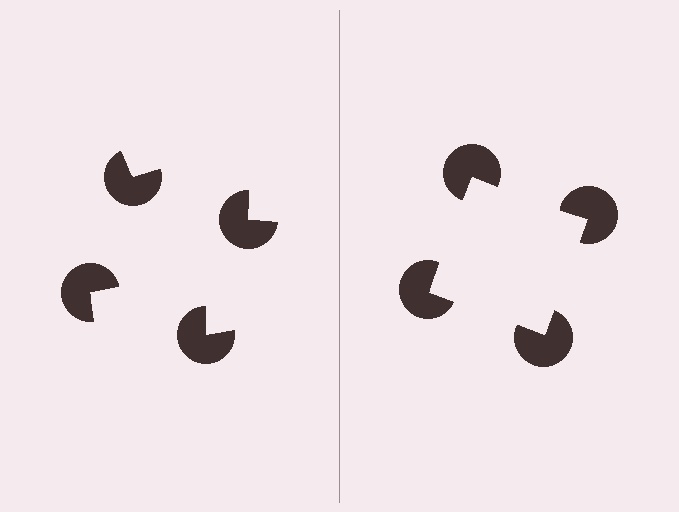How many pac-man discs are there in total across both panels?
8 — 4 on each side.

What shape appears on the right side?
An illusory square.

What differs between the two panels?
The pac-man discs are positioned identically on both sides; only the wedge orientations differ. On the right they align to a square; on the left they are misaligned.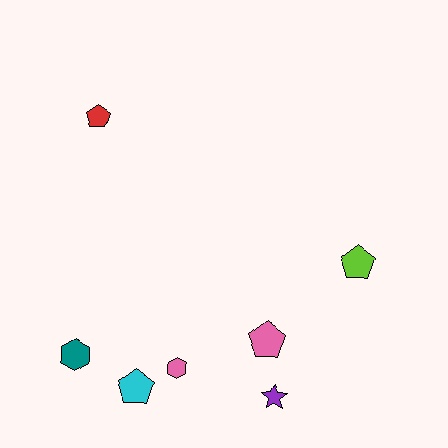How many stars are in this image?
There is 1 star.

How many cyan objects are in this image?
There is 1 cyan object.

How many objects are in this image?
There are 7 objects.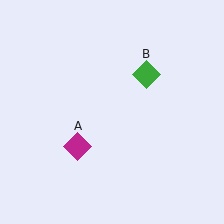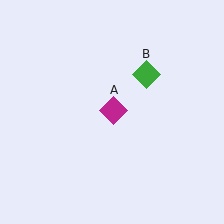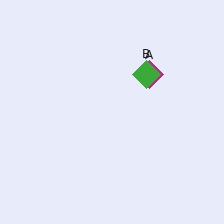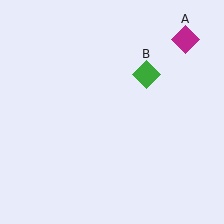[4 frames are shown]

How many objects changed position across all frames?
1 object changed position: magenta diamond (object A).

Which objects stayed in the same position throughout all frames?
Green diamond (object B) remained stationary.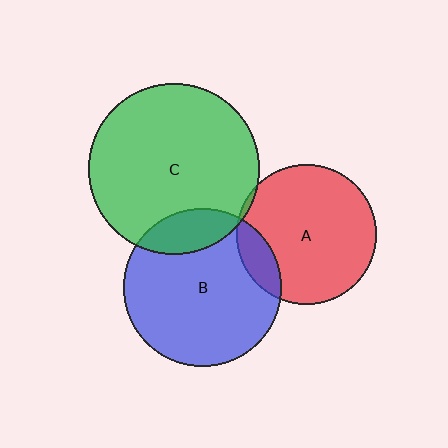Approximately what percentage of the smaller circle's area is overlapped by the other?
Approximately 15%.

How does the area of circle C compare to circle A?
Approximately 1.5 times.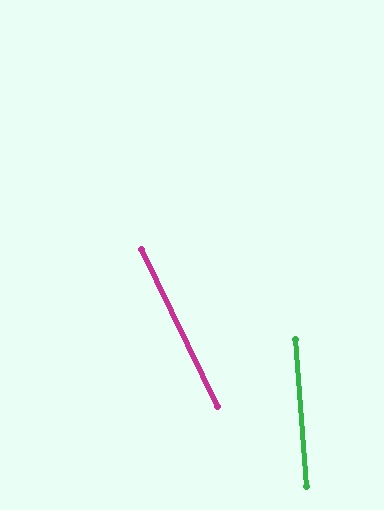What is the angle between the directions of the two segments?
Approximately 21 degrees.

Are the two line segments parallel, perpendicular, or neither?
Neither parallel nor perpendicular — they differ by about 21°.